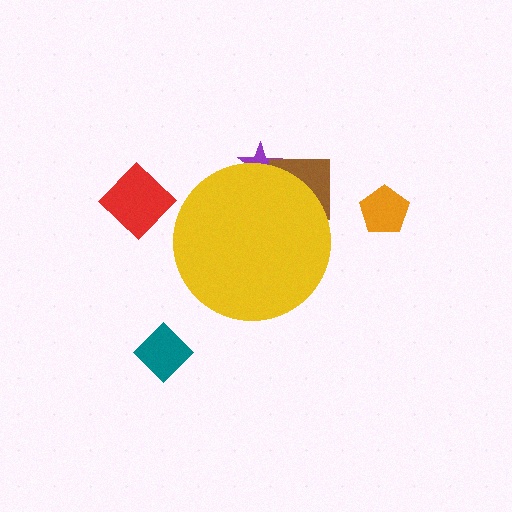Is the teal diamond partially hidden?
No, the teal diamond is fully visible.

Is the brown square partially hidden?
Yes, the brown square is partially hidden behind the yellow circle.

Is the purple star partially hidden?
Yes, the purple star is partially hidden behind the yellow circle.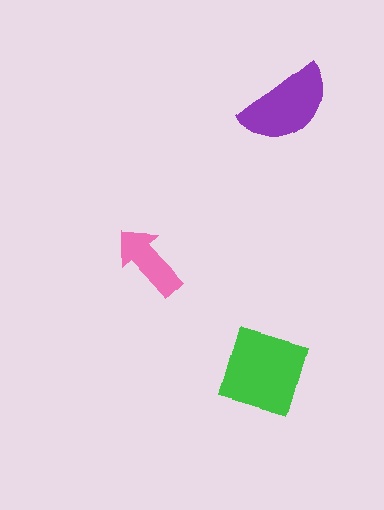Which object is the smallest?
The pink arrow.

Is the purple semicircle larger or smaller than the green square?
Smaller.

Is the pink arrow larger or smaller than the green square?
Smaller.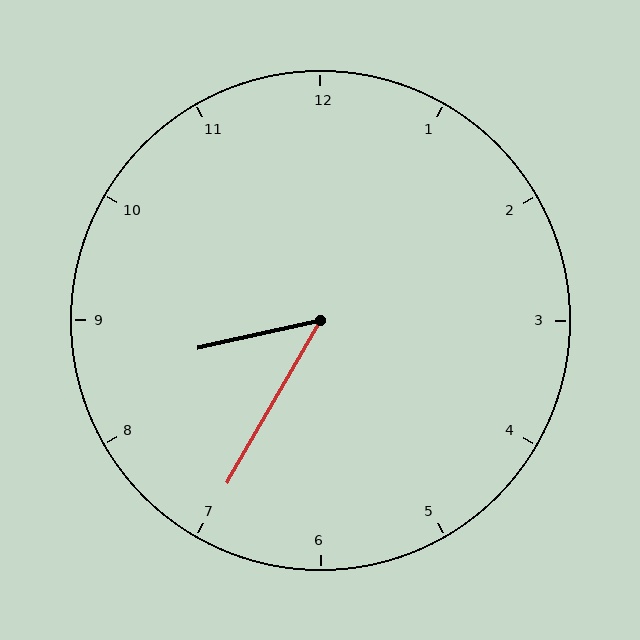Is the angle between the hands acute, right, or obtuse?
It is acute.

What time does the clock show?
8:35.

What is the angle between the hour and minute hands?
Approximately 48 degrees.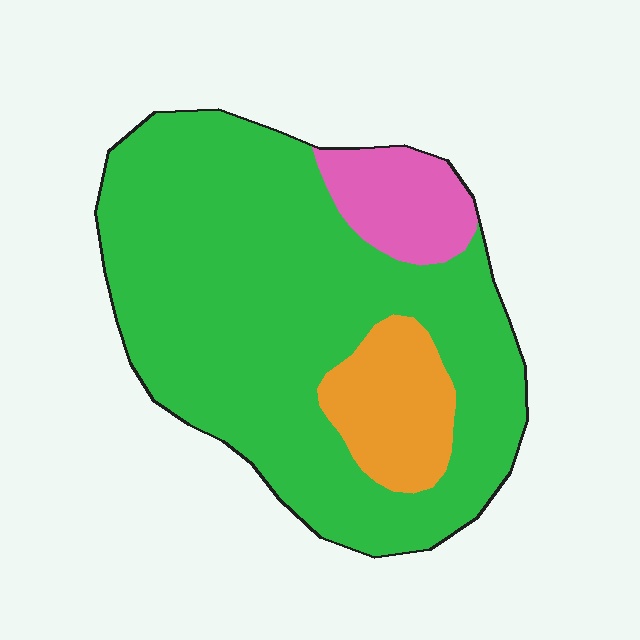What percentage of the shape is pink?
Pink covers about 10% of the shape.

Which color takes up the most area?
Green, at roughly 75%.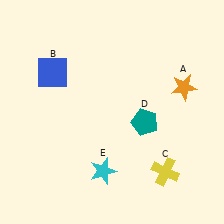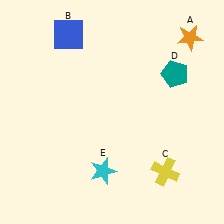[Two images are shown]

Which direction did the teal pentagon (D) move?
The teal pentagon (D) moved up.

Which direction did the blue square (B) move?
The blue square (B) moved up.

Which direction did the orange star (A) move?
The orange star (A) moved up.